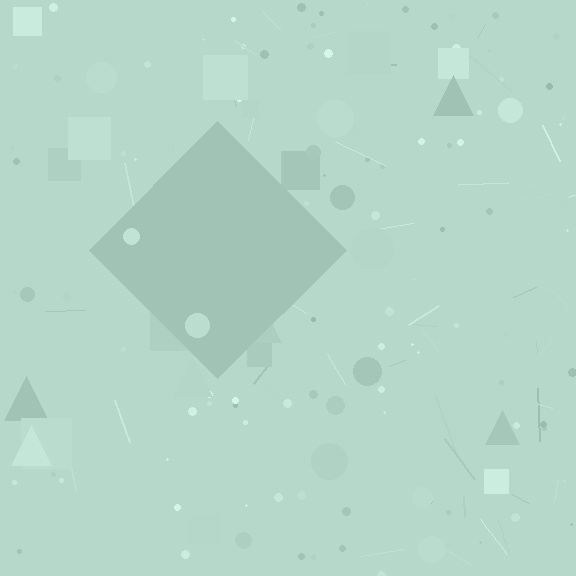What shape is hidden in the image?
A diamond is hidden in the image.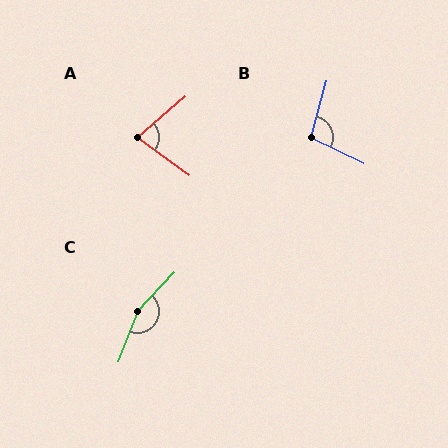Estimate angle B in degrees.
Approximately 101 degrees.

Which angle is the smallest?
A, at approximately 77 degrees.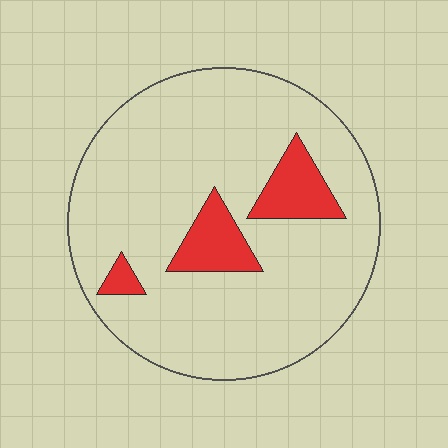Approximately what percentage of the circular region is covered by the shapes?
Approximately 15%.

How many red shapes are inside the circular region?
3.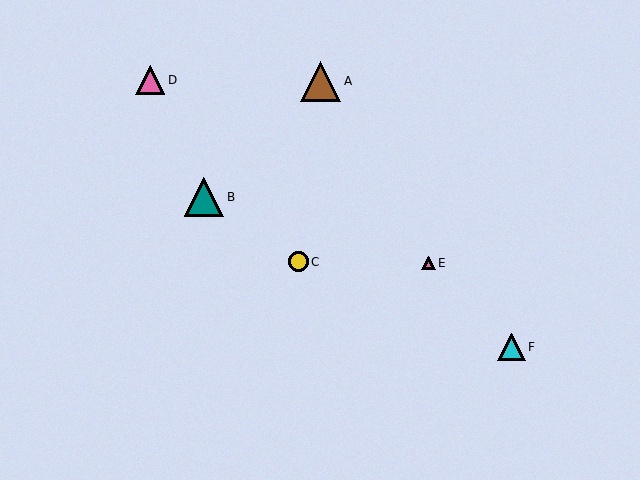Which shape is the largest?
The brown triangle (labeled A) is the largest.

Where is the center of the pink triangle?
The center of the pink triangle is at (429, 263).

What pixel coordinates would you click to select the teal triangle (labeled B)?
Click at (204, 197) to select the teal triangle B.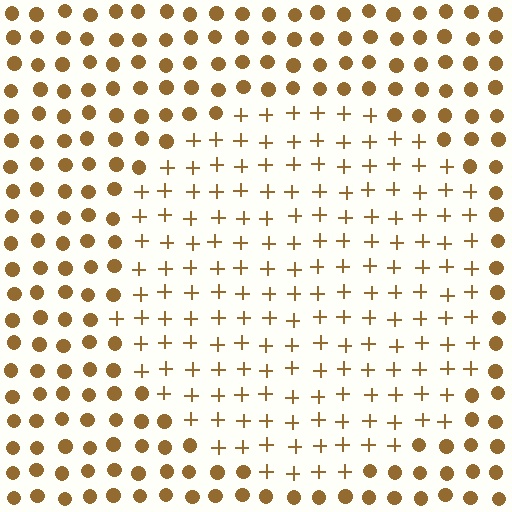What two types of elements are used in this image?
The image uses plus signs inside the circle region and circles outside it.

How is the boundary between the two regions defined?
The boundary is defined by a change in element shape: plus signs inside vs. circles outside. All elements share the same color and spacing.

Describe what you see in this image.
The image is filled with small brown elements arranged in a uniform grid. A circle-shaped region contains plus signs, while the surrounding area contains circles. The boundary is defined purely by the change in element shape.